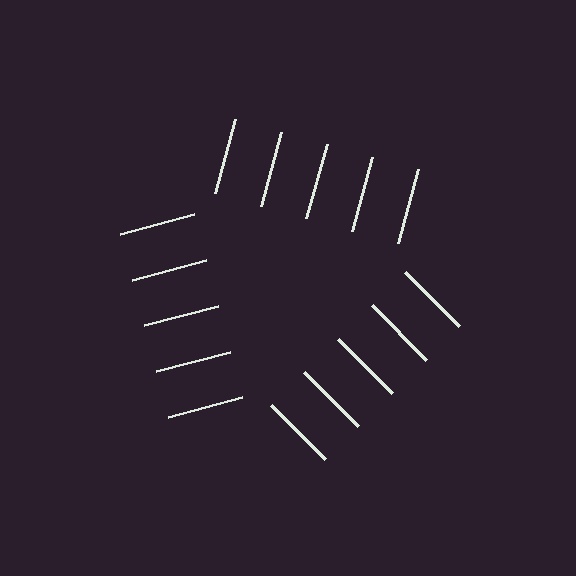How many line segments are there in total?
15 — 5 along each of the 3 edges.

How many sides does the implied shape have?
3 sides — the line-ends trace a triangle.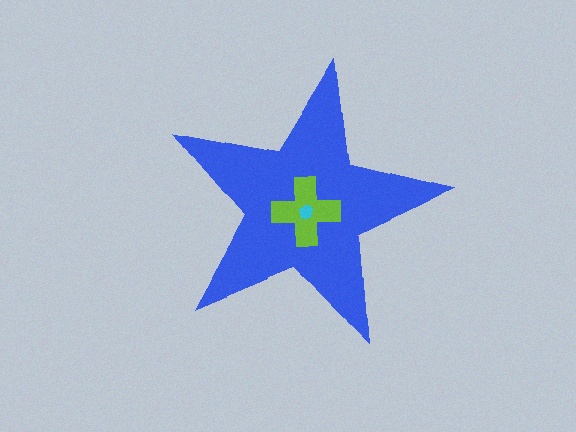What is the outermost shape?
The blue star.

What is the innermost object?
The cyan pentagon.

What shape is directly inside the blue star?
The lime cross.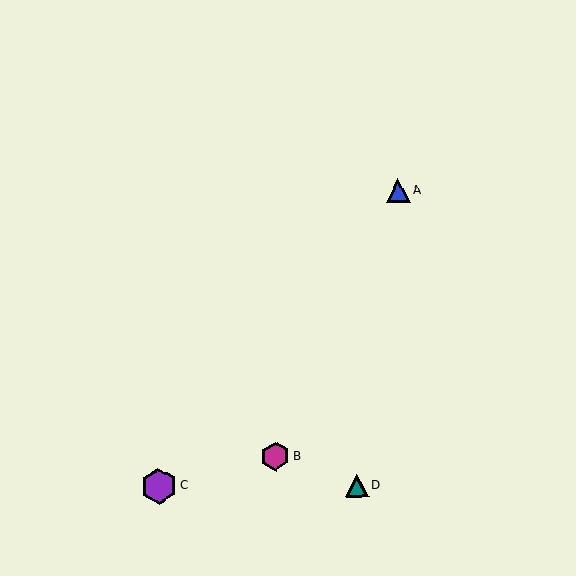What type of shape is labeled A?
Shape A is a blue triangle.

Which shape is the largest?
The purple hexagon (labeled C) is the largest.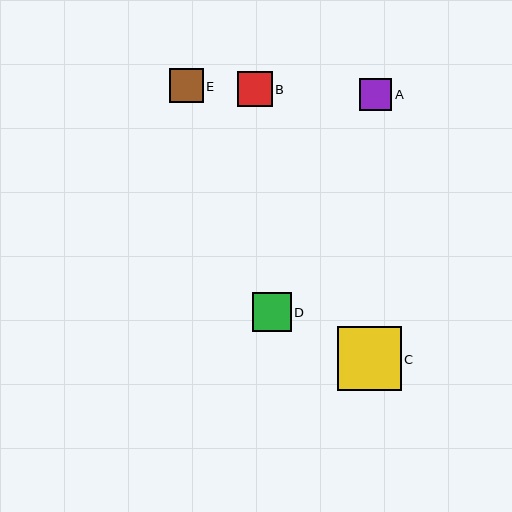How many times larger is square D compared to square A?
Square D is approximately 1.2 times the size of square A.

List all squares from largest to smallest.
From largest to smallest: C, D, B, E, A.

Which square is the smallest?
Square A is the smallest with a size of approximately 32 pixels.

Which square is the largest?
Square C is the largest with a size of approximately 64 pixels.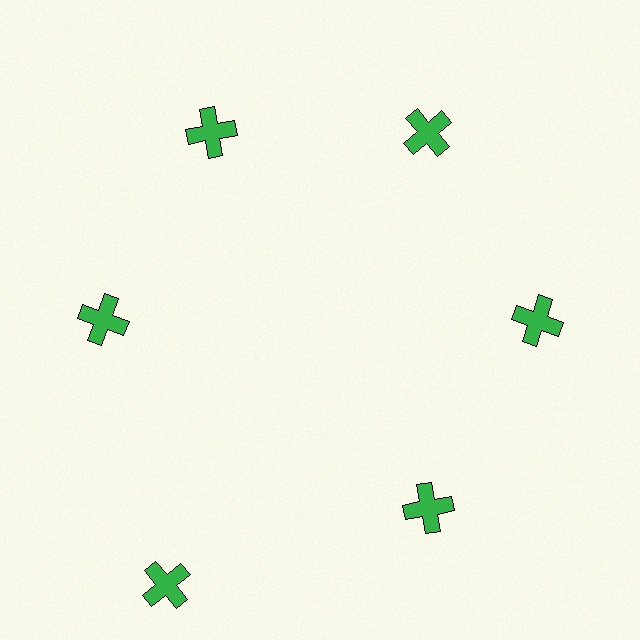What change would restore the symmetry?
The symmetry would be restored by moving it inward, back onto the ring so that all 6 crosses sit at equal angles and equal distance from the center.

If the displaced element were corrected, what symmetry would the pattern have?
It would have 6-fold rotational symmetry — the pattern would map onto itself every 60 degrees.